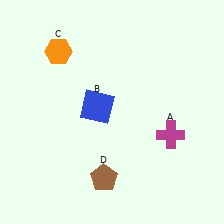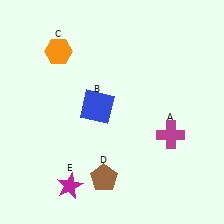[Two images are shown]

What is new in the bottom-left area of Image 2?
A magenta star (E) was added in the bottom-left area of Image 2.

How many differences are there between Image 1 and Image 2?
There is 1 difference between the two images.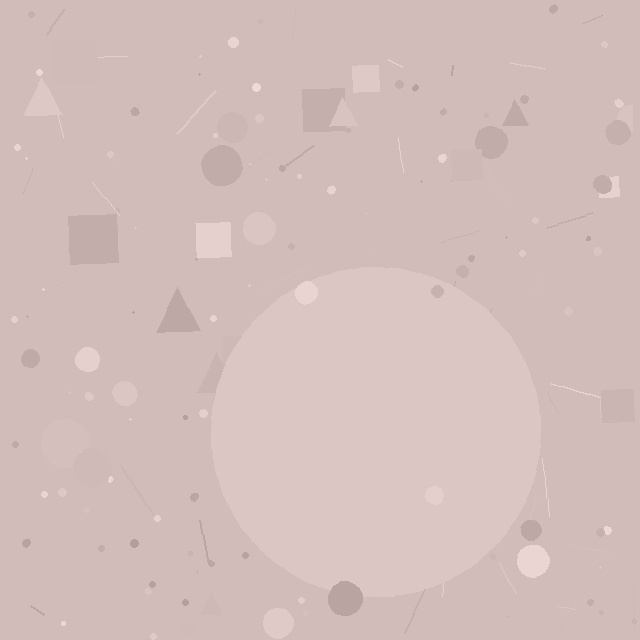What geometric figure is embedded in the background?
A circle is embedded in the background.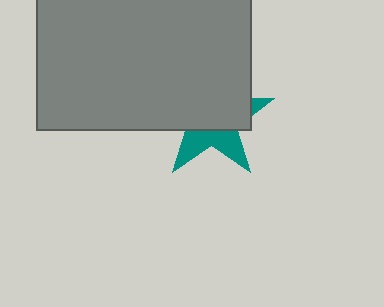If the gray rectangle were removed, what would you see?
You would see the complete teal star.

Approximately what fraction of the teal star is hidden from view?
Roughly 64% of the teal star is hidden behind the gray rectangle.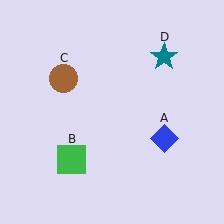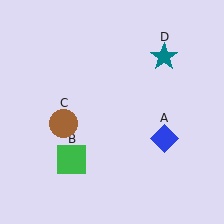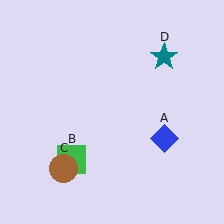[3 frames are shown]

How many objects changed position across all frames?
1 object changed position: brown circle (object C).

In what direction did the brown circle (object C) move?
The brown circle (object C) moved down.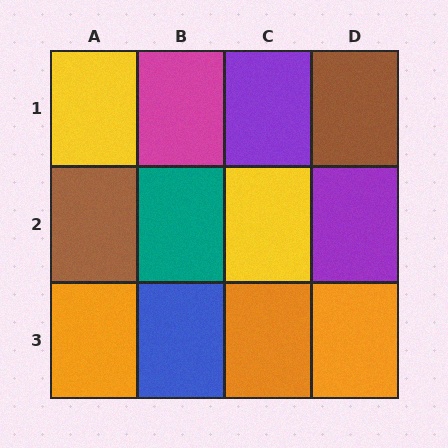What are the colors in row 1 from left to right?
Yellow, magenta, purple, brown.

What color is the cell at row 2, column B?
Teal.